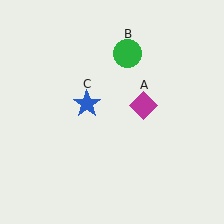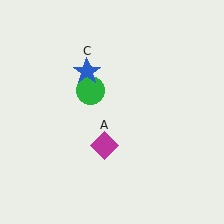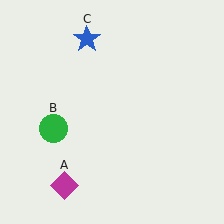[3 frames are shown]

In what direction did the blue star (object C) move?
The blue star (object C) moved up.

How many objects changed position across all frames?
3 objects changed position: magenta diamond (object A), green circle (object B), blue star (object C).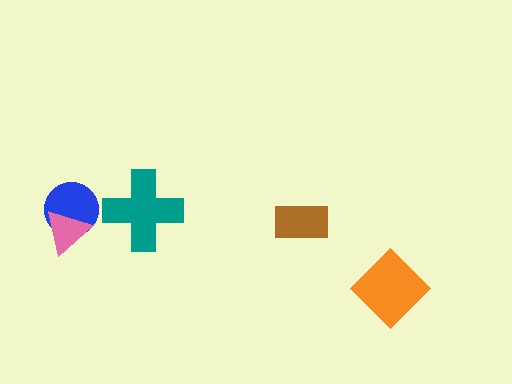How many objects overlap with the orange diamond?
0 objects overlap with the orange diamond.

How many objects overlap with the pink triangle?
1 object overlaps with the pink triangle.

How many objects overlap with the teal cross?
0 objects overlap with the teal cross.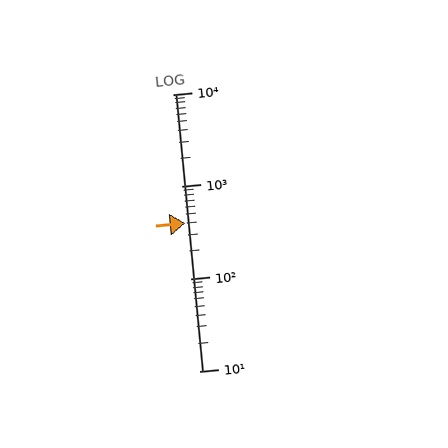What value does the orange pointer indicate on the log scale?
The pointer indicates approximately 400.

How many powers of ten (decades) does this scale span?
The scale spans 3 decades, from 10 to 10000.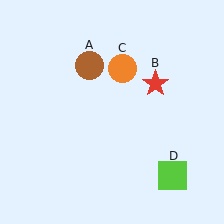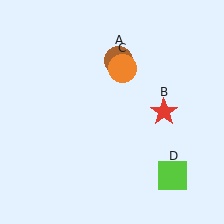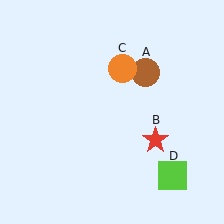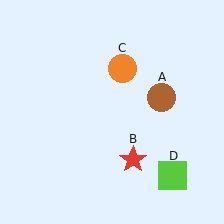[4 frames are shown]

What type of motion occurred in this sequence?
The brown circle (object A), red star (object B) rotated clockwise around the center of the scene.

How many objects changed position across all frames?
2 objects changed position: brown circle (object A), red star (object B).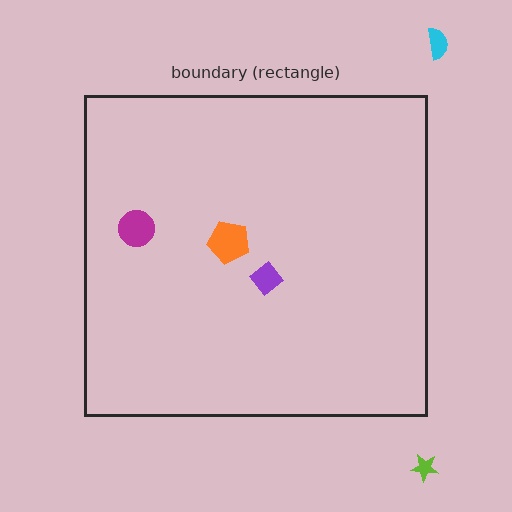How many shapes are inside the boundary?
3 inside, 2 outside.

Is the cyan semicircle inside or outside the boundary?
Outside.